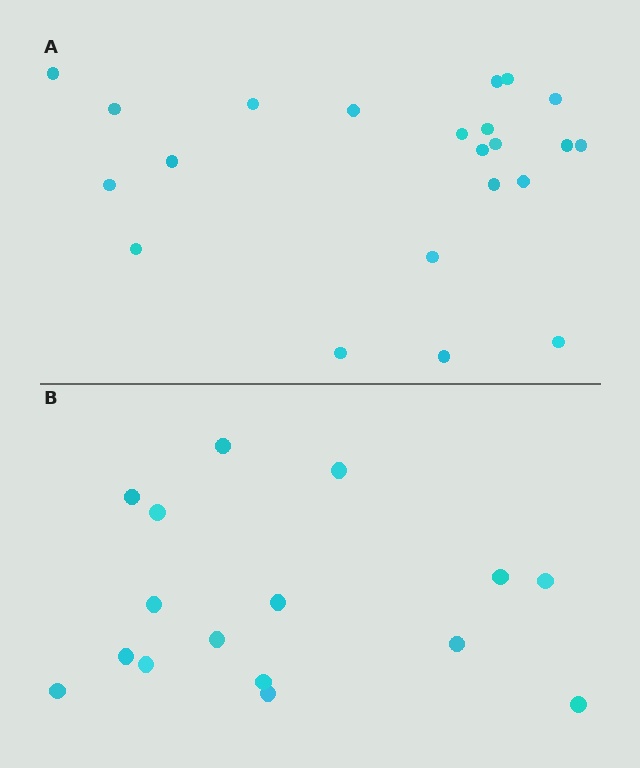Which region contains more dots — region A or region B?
Region A (the top region) has more dots.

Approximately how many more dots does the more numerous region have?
Region A has about 6 more dots than region B.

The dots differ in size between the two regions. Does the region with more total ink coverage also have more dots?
No. Region B has more total ink coverage because its dots are larger, but region A actually contains more individual dots. Total area can be misleading — the number of items is what matters here.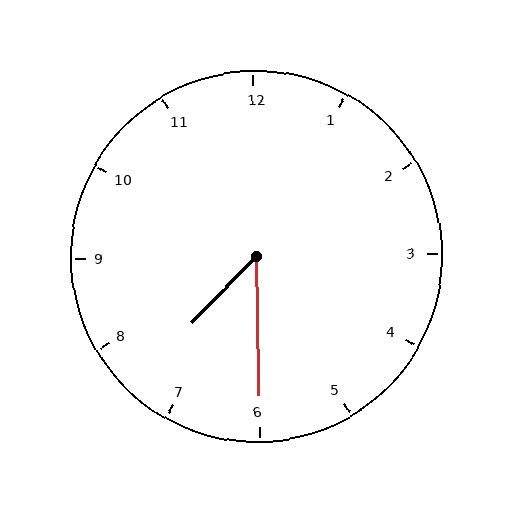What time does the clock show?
7:30.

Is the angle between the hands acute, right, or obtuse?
It is acute.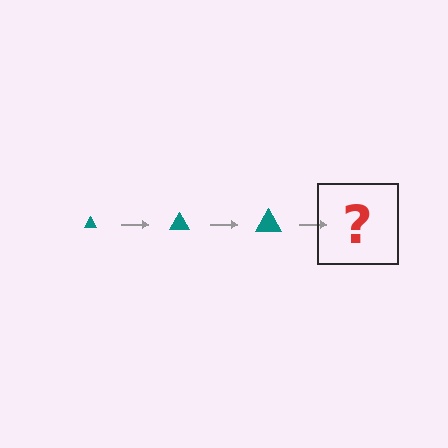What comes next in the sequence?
The next element should be a teal triangle, larger than the previous one.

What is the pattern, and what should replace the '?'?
The pattern is that the triangle gets progressively larger each step. The '?' should be a teal triangle, larger than the previous one.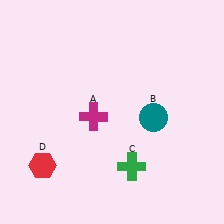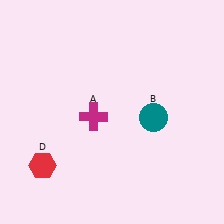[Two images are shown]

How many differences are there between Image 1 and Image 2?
There is 1 difference between the two images.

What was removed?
The green cross (C) was removed in Image 2.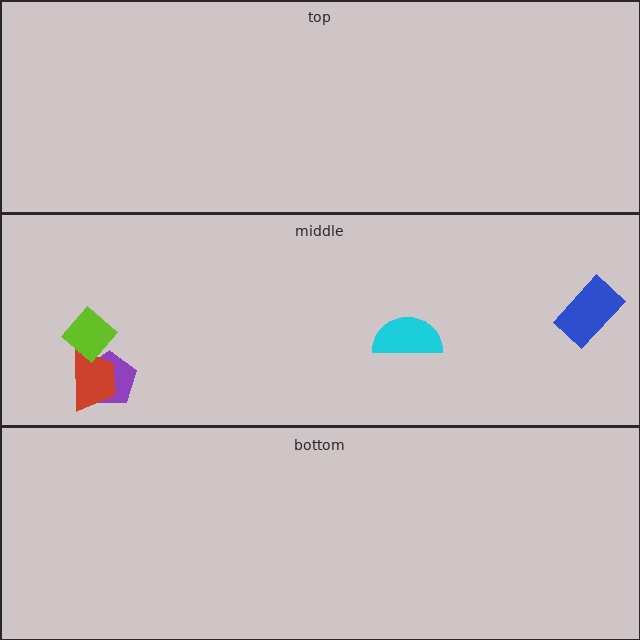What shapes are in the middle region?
The purple pentagon, the red trapezoid, the lime diamond, the blue rectangle, the cyan semicircle.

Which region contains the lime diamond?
The middle region.